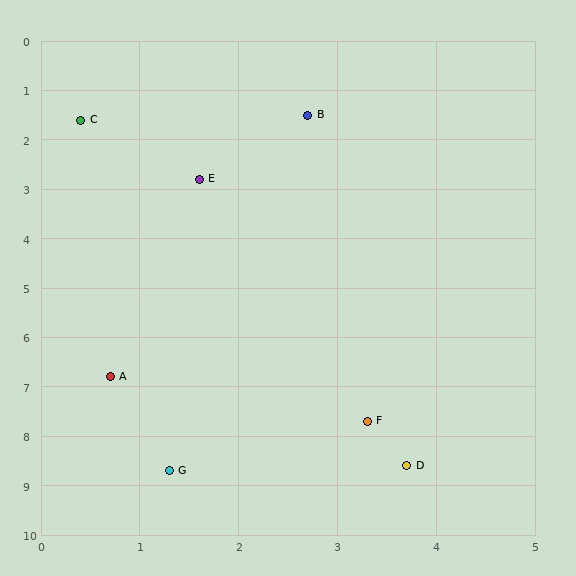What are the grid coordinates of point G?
Point G is at approximately (1.3, 8.7).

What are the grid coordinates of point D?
Point D is at approximately (3.7, 8.6).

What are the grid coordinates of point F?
Point F is at approximately (3.3, 7.7).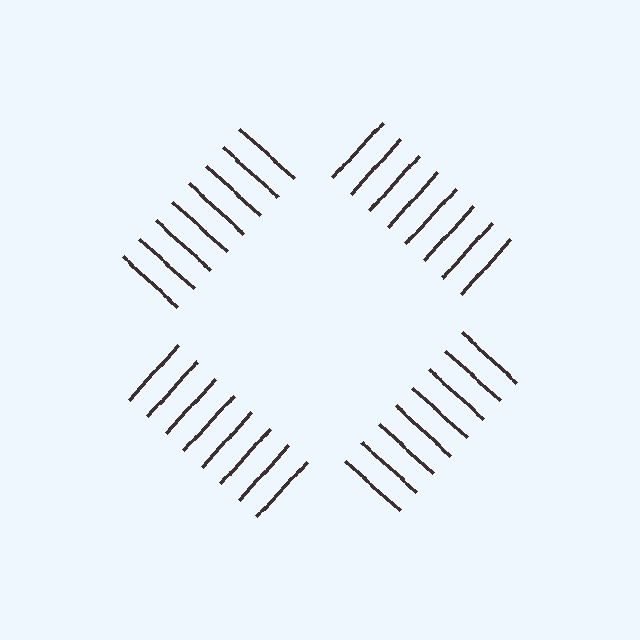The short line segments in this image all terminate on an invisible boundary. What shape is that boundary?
An illusory square — the line segments terminate on its edges but no continuous stroke is drawn.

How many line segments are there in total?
32 — 8 along each of the 4 edges.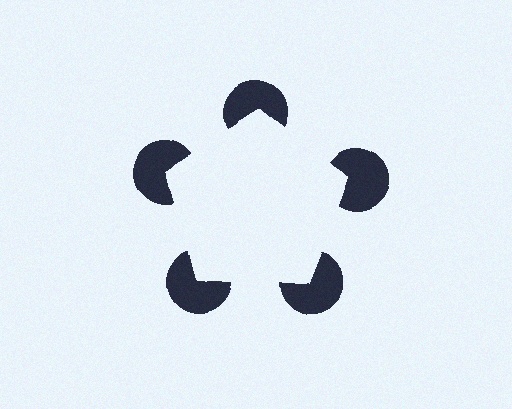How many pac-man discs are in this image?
There are 5 — one at each vertex of the illusory pentagon.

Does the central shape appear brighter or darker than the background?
It typically appears slightly brighter than the background, even though no actual brightness change is drawn.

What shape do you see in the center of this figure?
An illusory pentagon — its edges are inferred from the aligned wedge cuts in the pac-man discs, not physically drawn.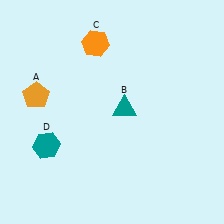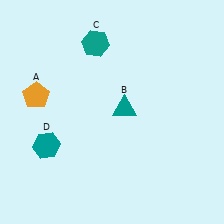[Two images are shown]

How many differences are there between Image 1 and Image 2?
There is 1 difference between the two images.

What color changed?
The hexagon (C) changed from orange in Image 1 to teal in Image 2.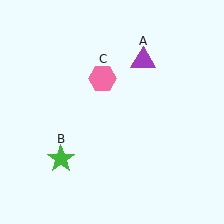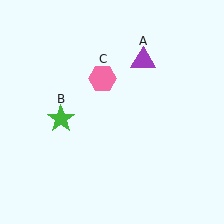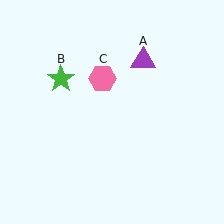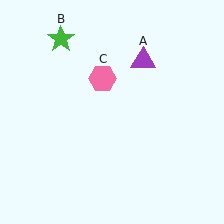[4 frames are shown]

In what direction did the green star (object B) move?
The green star (object B) moved up.